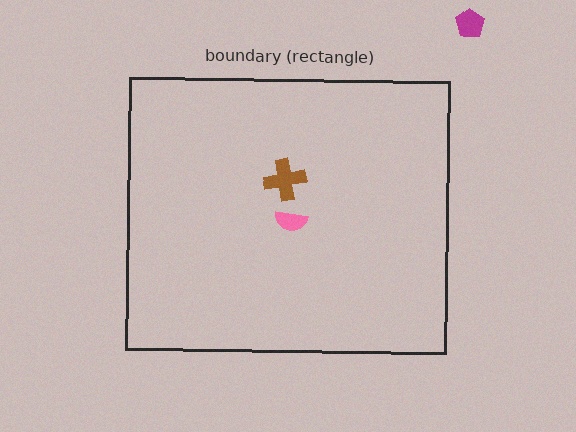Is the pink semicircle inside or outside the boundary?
Inside.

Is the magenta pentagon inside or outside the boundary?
Outside.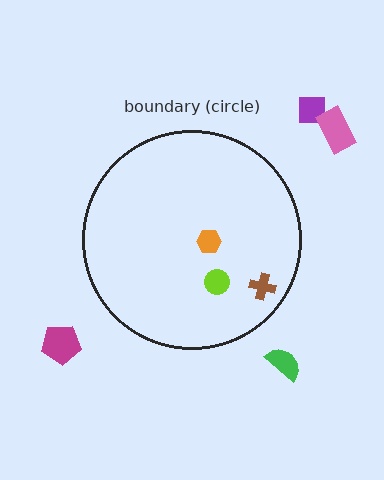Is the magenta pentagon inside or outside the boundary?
Outside.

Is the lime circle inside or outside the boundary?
Inside.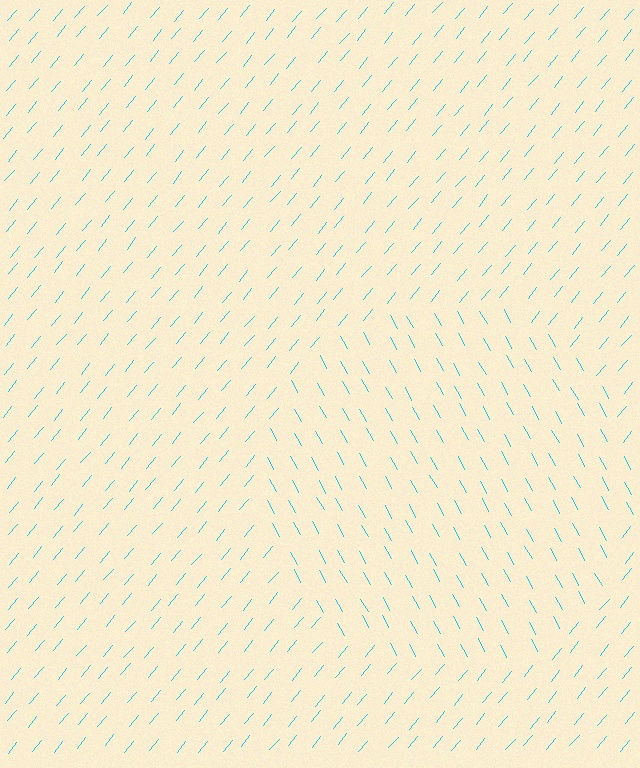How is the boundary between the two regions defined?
The boundary is defined purely by a change in line orientation (approximately 69 degrees difference). All lines are the same color and thickness.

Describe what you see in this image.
The image is filled with small cyan line segments. A circle region in the image has lines oriented differently from the surrounding lines, creating a visible texture boundary.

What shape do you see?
I see a circle.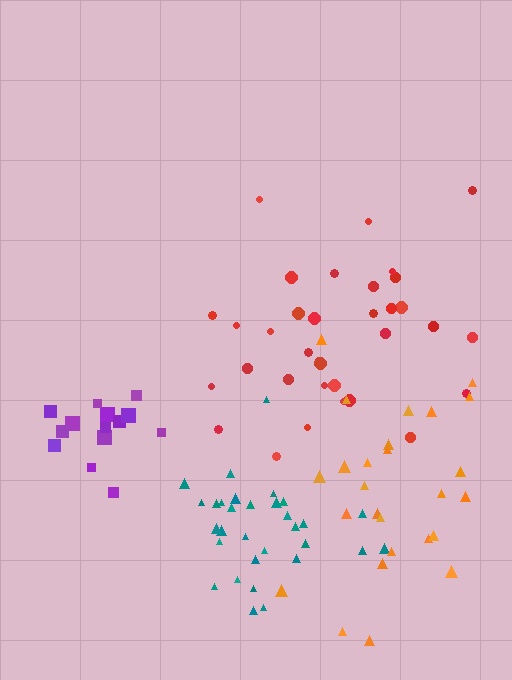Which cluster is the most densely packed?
Teal.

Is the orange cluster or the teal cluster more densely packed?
Teal.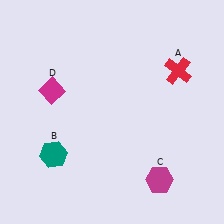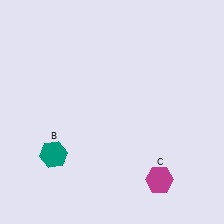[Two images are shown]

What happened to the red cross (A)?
The red cross (A) was removed in Image 2. It was in the top-right area of Image 1.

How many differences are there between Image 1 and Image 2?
There are 2 differences between the two images.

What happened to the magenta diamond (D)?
The magenta diamond (D) was removed in Image 2. It was in the top-left area of Image 1.